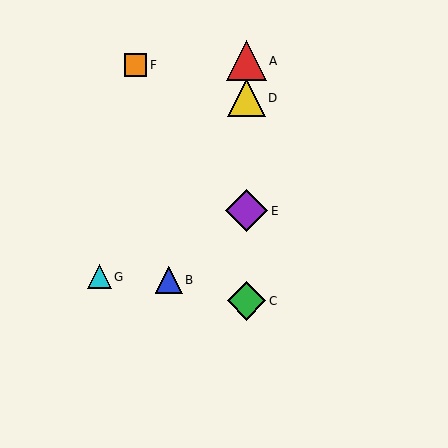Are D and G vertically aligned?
No, D is at x≈247 and G is at x≈99.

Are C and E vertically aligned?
Yes, both are at x≈247.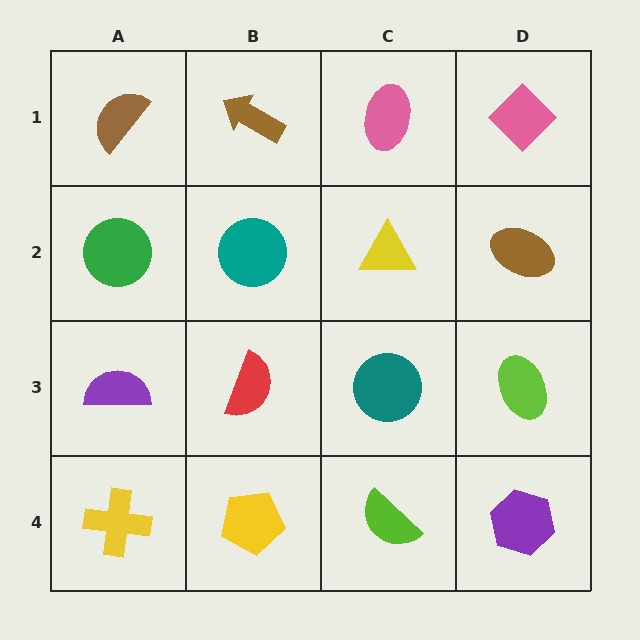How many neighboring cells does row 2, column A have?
3.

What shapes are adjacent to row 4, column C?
A teal circle (row 3, column C), a yellow pentagon (row 4, column B), a purple hexagon (row 4, column D).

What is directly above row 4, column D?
A lime ellipse.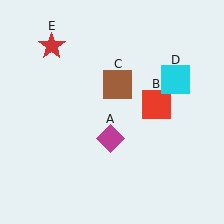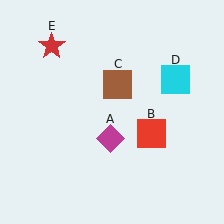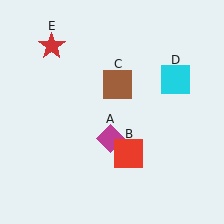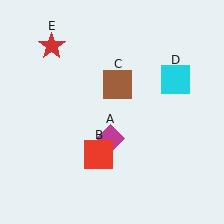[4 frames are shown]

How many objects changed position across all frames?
1 object changed position: red square (object B).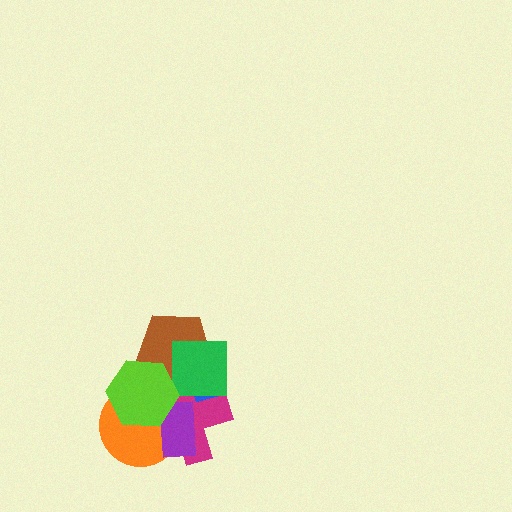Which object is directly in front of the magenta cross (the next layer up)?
The brown pentagon is directly in front of the magenta cross.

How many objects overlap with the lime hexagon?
5 objects overlap with the lime hexagon.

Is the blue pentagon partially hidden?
Yes, it is partially covered by another shape.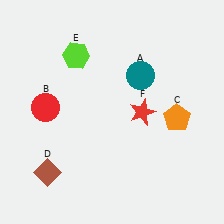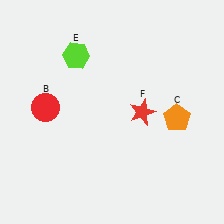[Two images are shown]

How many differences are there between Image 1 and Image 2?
There are 2 differences between the two images.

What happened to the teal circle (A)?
The teal circle (A) was removed in Image 2. It was in the top-right area of Image 1.